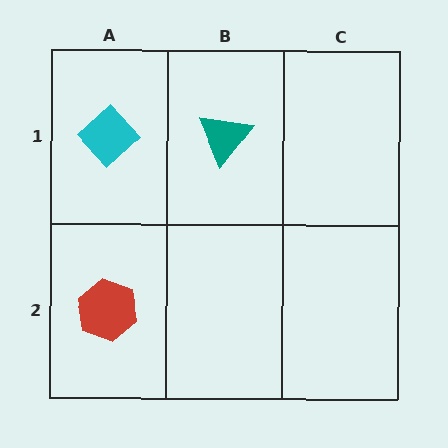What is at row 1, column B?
A teal triangle.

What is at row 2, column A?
A red hexagon.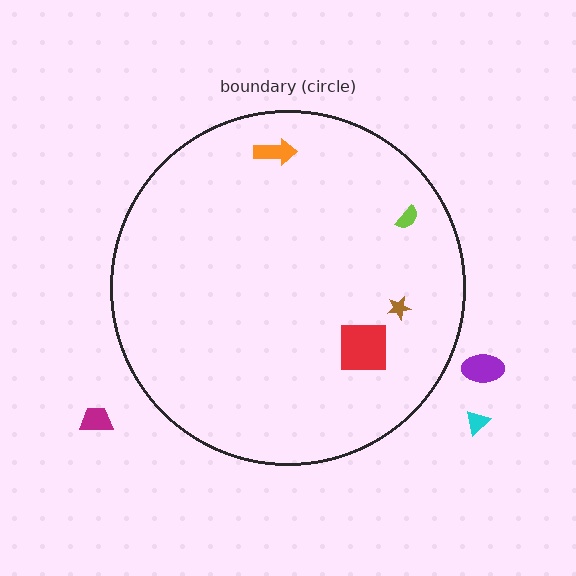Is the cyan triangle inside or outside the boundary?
Outside.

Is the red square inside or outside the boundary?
Inside.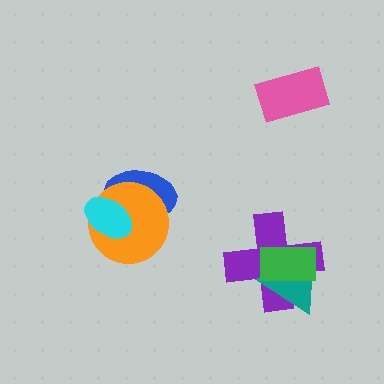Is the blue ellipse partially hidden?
Yes, it is partially covered by another shape.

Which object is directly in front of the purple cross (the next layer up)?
The teal triangle is directly in front of the purple cross.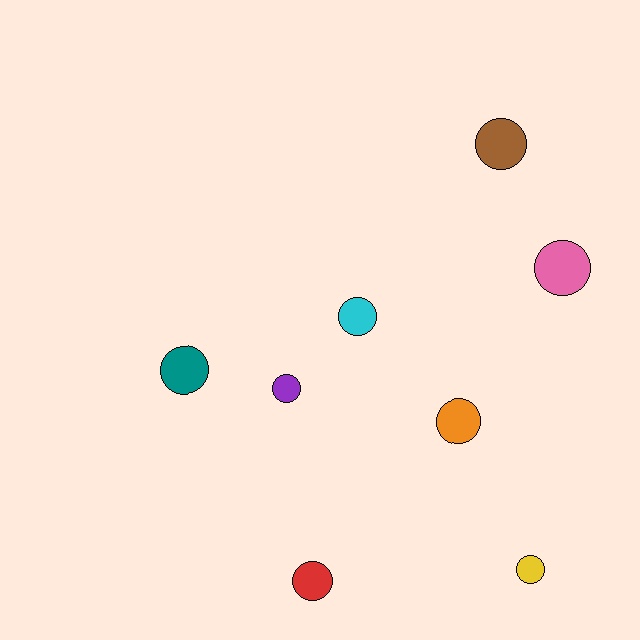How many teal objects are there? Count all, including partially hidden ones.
There is 1 teal object.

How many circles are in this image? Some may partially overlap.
There are 8 circles.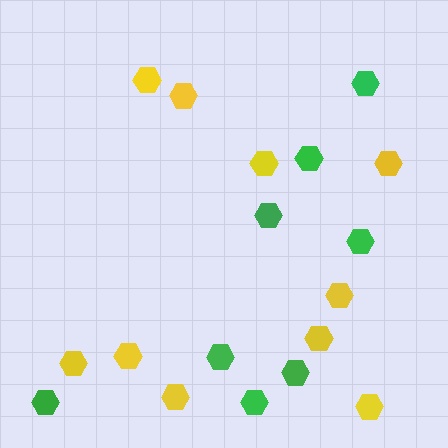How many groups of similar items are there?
There are 2 groups: one group of yellow hexagons (10) and one group of green hexagons (8).